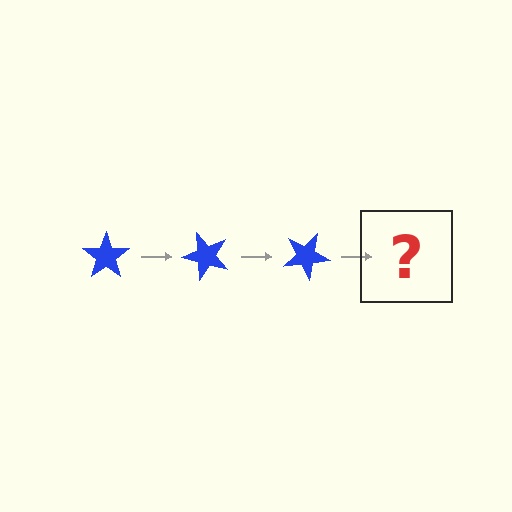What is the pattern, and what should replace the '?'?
The pattern is that the star rotates 50 degrees each step. The '?' should be a blue star rotated 150 degrees.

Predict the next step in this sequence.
The next step is a blue star rotated 150 degrees.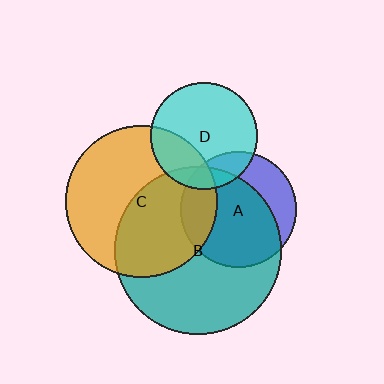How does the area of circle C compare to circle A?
Approximately 1.7 times.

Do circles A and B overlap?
Yes.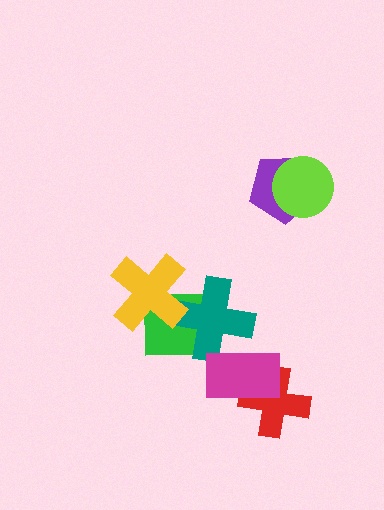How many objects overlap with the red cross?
1 object overlaps with the red cross.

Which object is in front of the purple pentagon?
The lime circle is in front of the purple pentagon.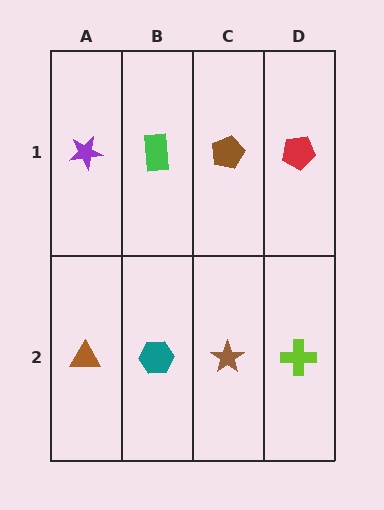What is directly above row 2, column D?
A red pentagon.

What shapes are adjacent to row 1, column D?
A lime cross (row 2, column D), a brown pentagon (row 1, column C).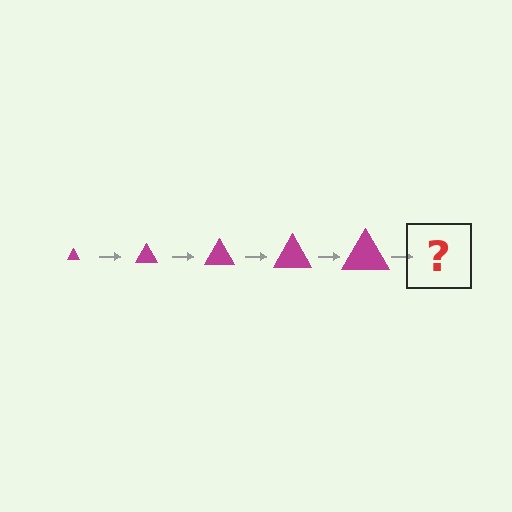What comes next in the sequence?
The next element should be a magenta triangle, larger than the previous one.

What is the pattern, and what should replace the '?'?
The pattern is that the triangle gets progressively larger each step. The '?' should be a magenta triangle, larger than the previous one.